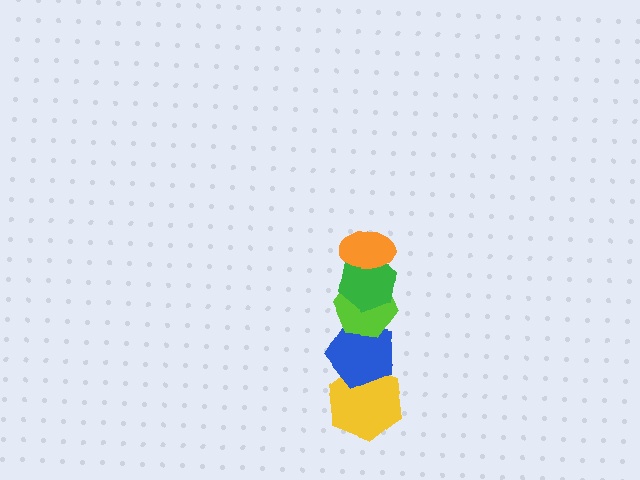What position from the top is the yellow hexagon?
The yellow hexagon is 5th from the top.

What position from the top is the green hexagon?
The green hexagon is 2nd from the top.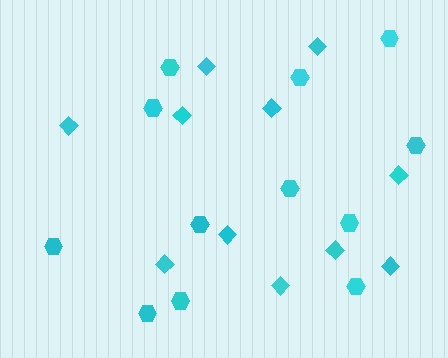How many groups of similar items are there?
There are 2 groups: one group of hexagons (12) and one group of diamonds (11).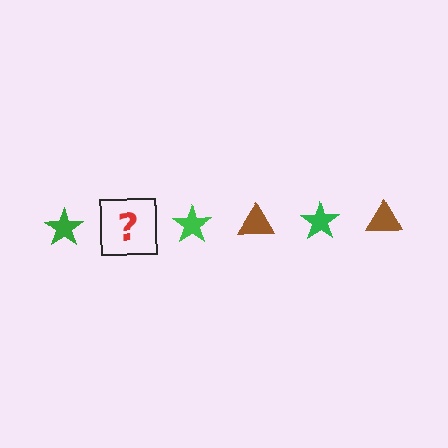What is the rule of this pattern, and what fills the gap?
The rule is that the pattern alternates between green star and brown triangle. The gap should be filled with a brown triangle.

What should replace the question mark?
The question mark should be replaced with a brown triangle.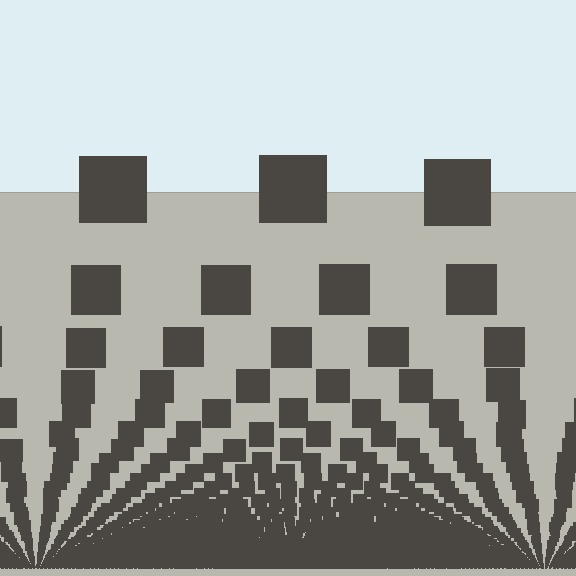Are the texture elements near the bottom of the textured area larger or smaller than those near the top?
Smaller. The gradient is inverted — elements near the bottom are smaller and denser.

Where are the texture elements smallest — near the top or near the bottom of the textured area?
Near the bottom.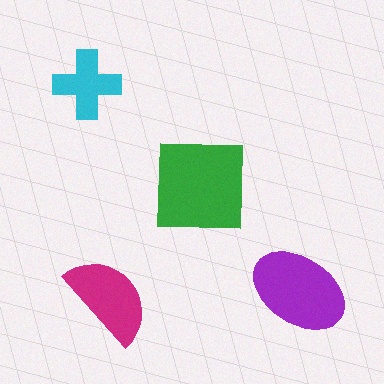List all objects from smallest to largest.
The cyan cross, the magenta semicircle, the purple ellipse, the green square.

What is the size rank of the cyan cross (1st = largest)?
4th.